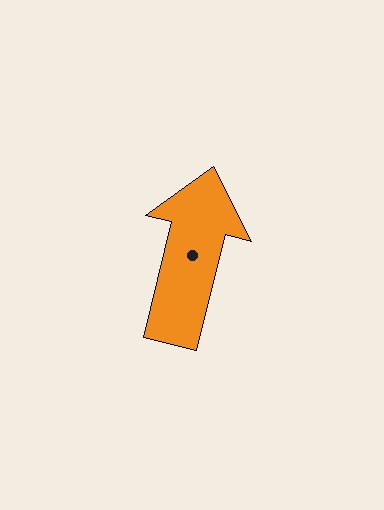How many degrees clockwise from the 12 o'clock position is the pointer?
Approximately 14 degrees.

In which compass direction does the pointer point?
North.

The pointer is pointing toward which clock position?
Roughly 12 o'clock.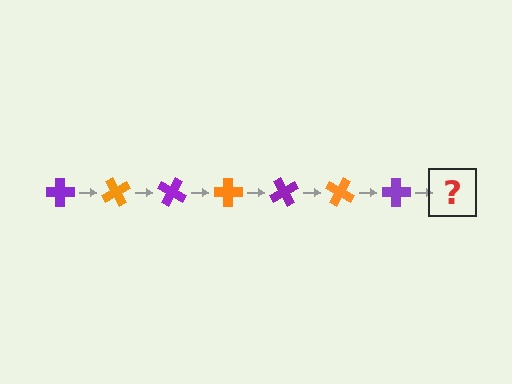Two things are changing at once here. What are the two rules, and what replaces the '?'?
The two rules are that it rotates 60 degrees each step and the color cycles through purple and orange. The '?' should be an orange cross, rotated 420 degrees from the start.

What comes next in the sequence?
The next element should be an orange cross, rotated 420 degrees from the start.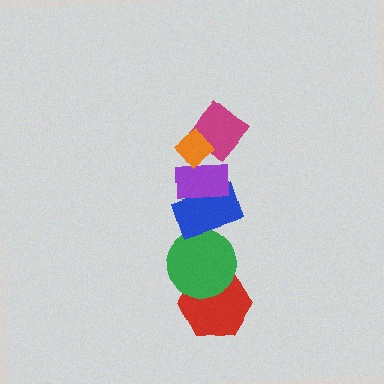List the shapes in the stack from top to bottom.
From top to bottom: the orange diamond, the magenta diamond, the purple rectangle, the blue rectangle, the green circle, the red hexagon.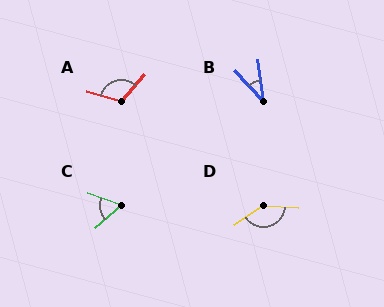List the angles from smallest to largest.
B (35°), C (60°), A (115°), D (142°).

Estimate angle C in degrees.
Approximately 60 degrees.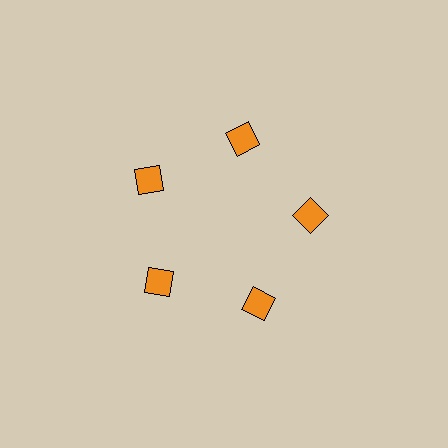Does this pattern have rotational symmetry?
Yes, this pattern has 5-fold rotational symmetry. It looks the same after rotating 72 degrees around the center.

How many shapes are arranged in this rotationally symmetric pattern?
There are 5 shapes, arranged in 5 groups of 1.